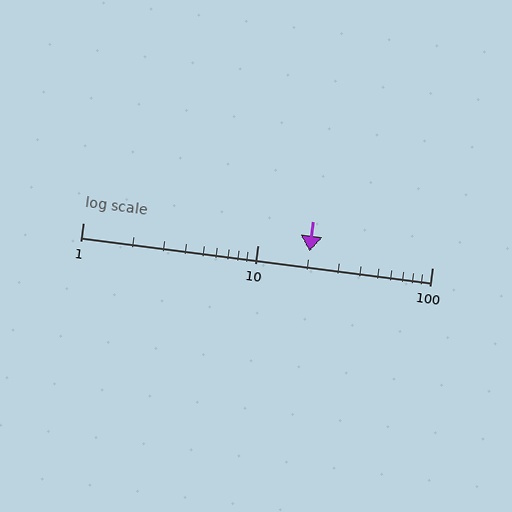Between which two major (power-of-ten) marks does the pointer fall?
The pointer is between 10 and 100.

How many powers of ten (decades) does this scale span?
The scale spans 2 decades, from 1 to 100.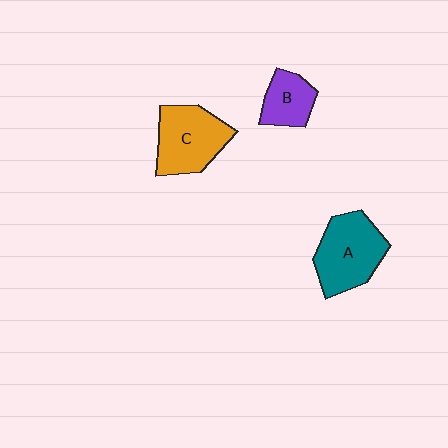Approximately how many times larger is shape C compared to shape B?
Approximately 1.7 times.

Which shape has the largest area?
Shape A (teal).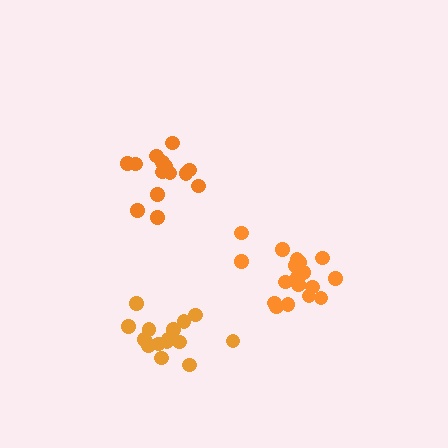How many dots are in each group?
Group 1: 18 dots, Group 2: 15 dots, Group 3: 14 dots (47 total).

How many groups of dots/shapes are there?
There are 3 groups.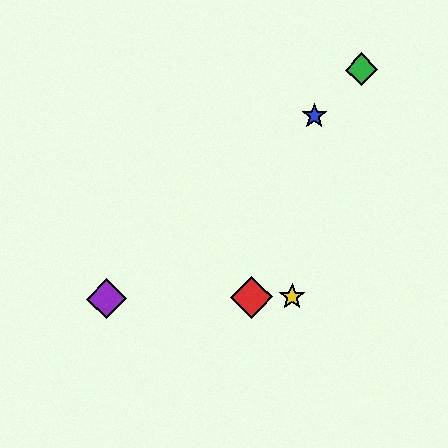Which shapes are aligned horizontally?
The red diamond, the yellow star, the purple diamond are aligned horizontally.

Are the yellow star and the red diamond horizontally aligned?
Yes, both are at y≈297.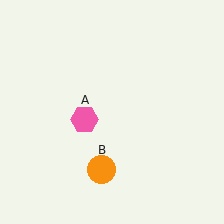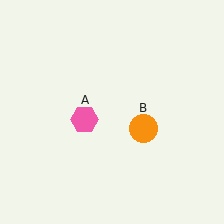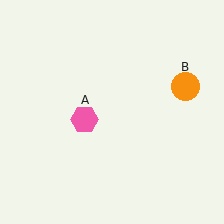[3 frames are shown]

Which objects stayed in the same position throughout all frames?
Pink hexagon (object A) remained stationary.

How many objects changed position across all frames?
1 object changed position: orange circle (object B).